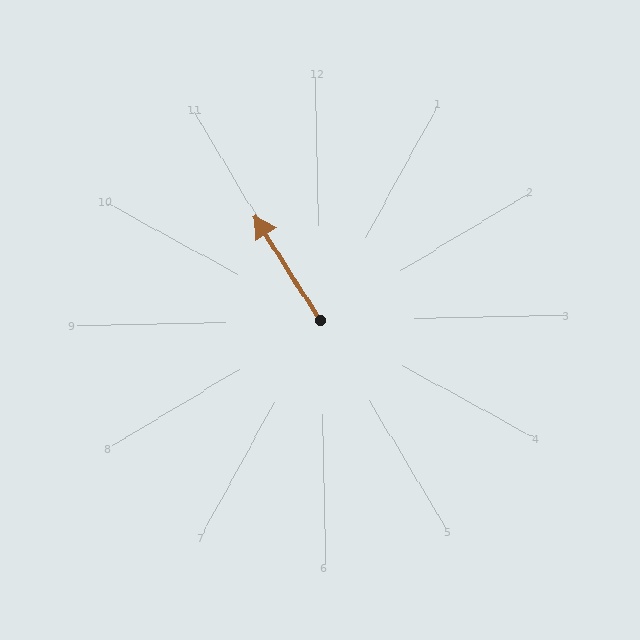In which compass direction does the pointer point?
Northwest.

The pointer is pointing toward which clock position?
Roughly 11 o'clock.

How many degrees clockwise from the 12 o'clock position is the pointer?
Approximately 329 degrees.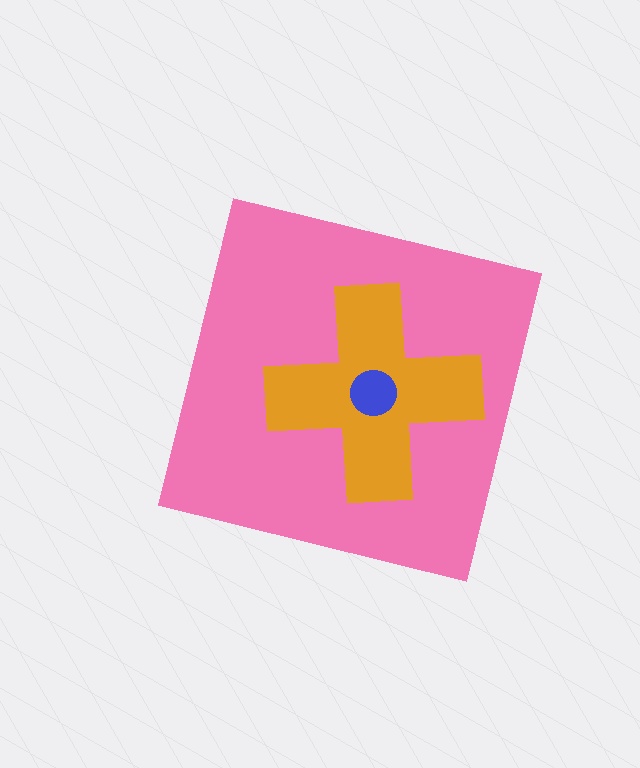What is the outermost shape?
The pink square.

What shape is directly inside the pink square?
The orange cross.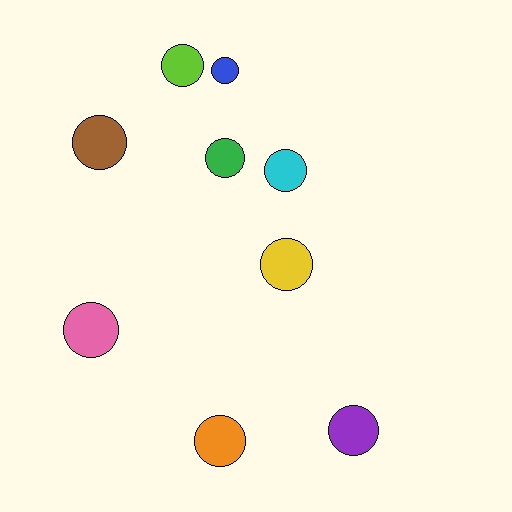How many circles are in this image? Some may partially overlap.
There are 9 circles.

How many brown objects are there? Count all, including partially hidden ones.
There is 1 brown object.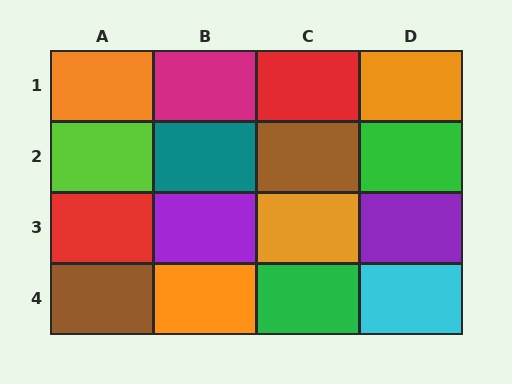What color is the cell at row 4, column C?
Green.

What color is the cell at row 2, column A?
Lime.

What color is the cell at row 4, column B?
Orange.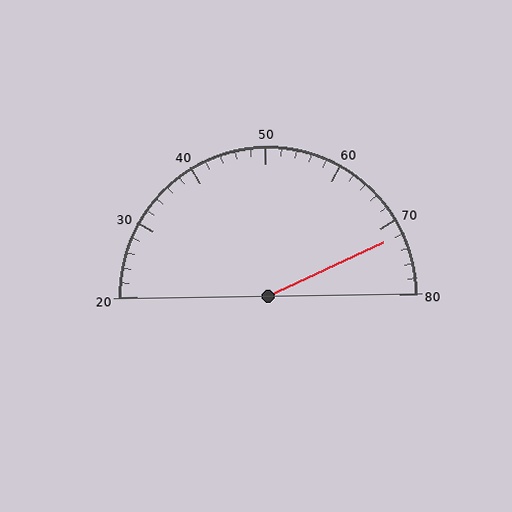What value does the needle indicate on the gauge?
The needle indicates approximately 72.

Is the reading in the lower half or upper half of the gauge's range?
The reading is in the upper half of the range (20 to 80).